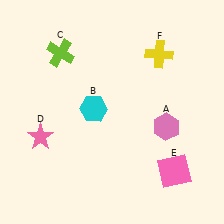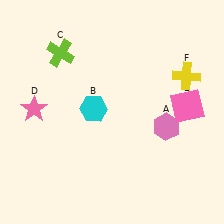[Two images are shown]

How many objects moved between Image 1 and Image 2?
3 objects moved between the two images.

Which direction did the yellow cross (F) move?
The yellow cross (F) moved right.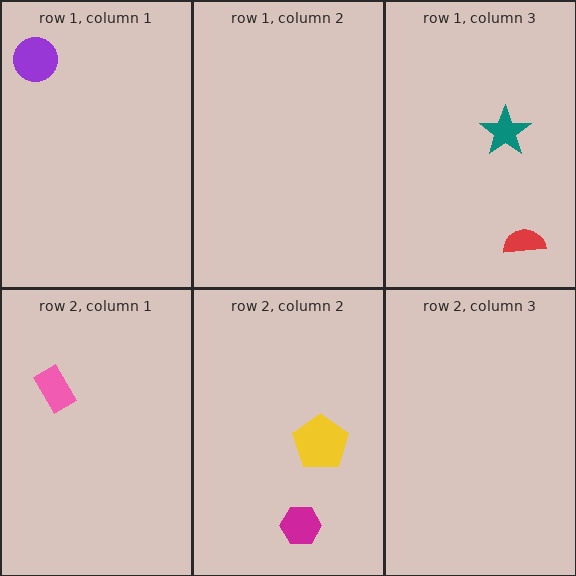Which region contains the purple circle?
The row 1, column 1 region.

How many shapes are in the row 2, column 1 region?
1.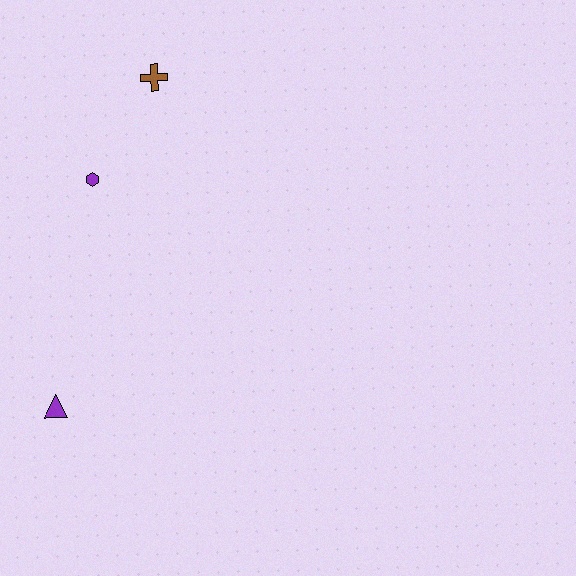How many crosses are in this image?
There is 1 cross.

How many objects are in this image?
There are 3 objects.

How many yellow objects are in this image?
There are no yellow objects.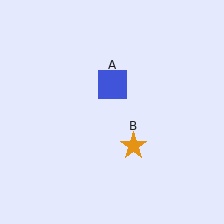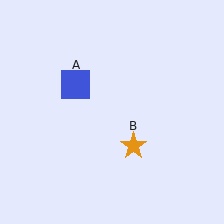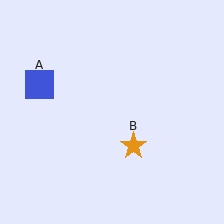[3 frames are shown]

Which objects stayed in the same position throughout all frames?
Orange star (object B) remained stationary.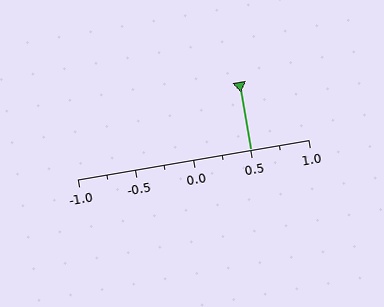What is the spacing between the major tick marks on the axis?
The major ticks are spaced 0.5 apart.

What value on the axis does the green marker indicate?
The marker indicates approximately 0.5.